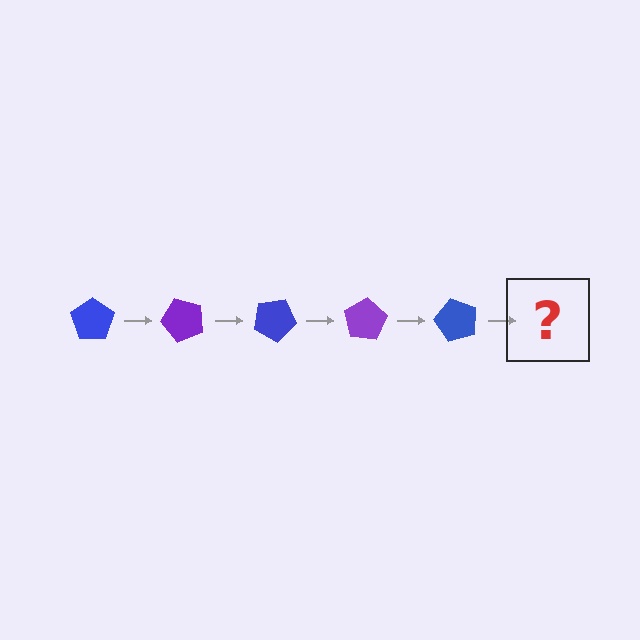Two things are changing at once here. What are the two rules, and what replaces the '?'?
The two rules are that it rotates 50 degrees each step and the color cycles through blue and purple. The '?' should be a purple pentagon, rotated 250 degrees from the start.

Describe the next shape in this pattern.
It should be a purple pentagon, rotated 250 degrees from the start.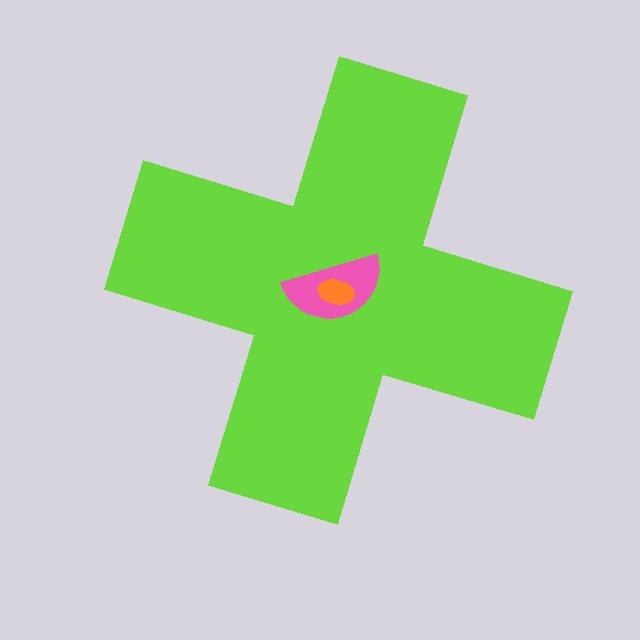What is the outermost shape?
The lime cross.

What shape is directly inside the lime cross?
The pink semicircle.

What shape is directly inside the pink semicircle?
The orange ellipse.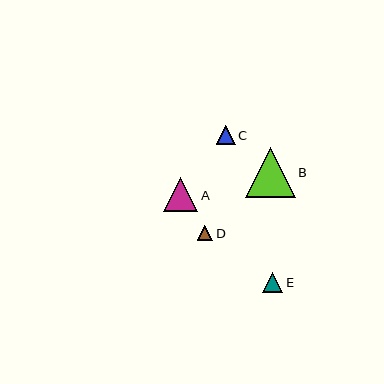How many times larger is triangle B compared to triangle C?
Triangle B is approximately 2.6 times the size of triangle C.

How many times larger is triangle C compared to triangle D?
Triangle C is approximately 1.2 times the size of triangle D.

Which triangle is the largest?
Triangle B is the largest with a size of approximately 50 pixels.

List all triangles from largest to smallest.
From largest to smallest: B, A, E, C, D.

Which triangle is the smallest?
Triangle D is the smallest with a size of approximately 16 pixels.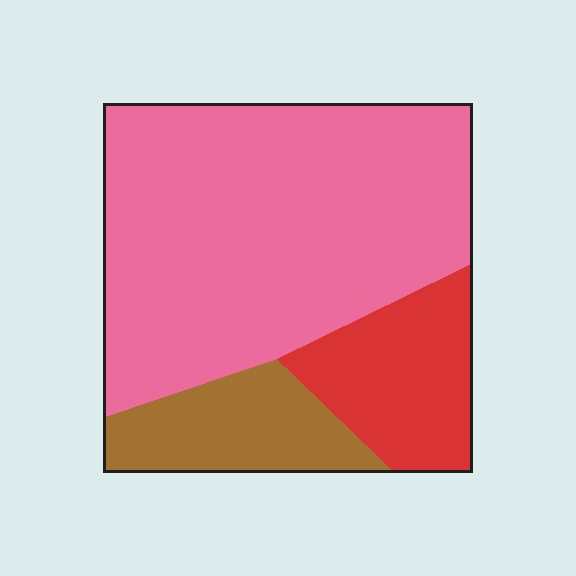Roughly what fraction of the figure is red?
Red takes up about one sixth (1/6) of the figure.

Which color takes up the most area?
Pink, at roughly 65%.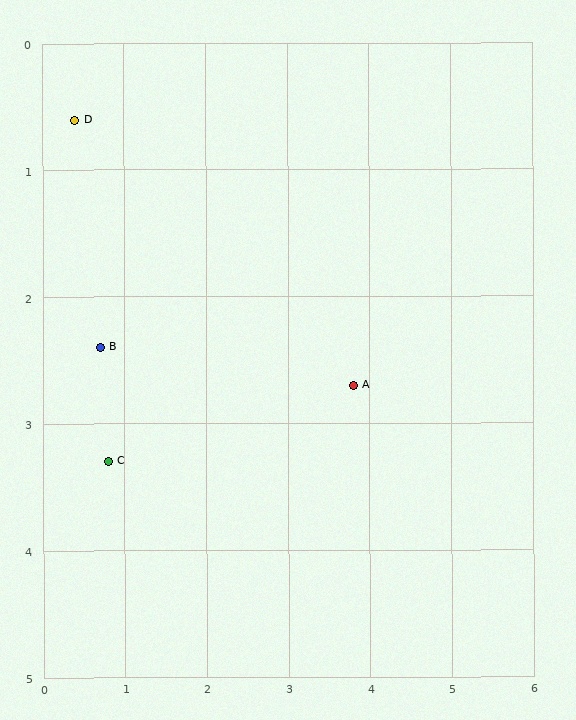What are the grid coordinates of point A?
Point A is at approximately (3.8, 2.7).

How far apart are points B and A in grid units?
Points B and A are about 3.1 grid units apart.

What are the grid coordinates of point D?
Point D is at approximately (0.4, 0.6).